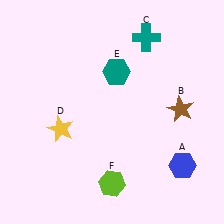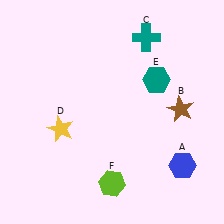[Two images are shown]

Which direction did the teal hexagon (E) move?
The teal hexagon (E) moved right.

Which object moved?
The teal hexagon (E) moved right.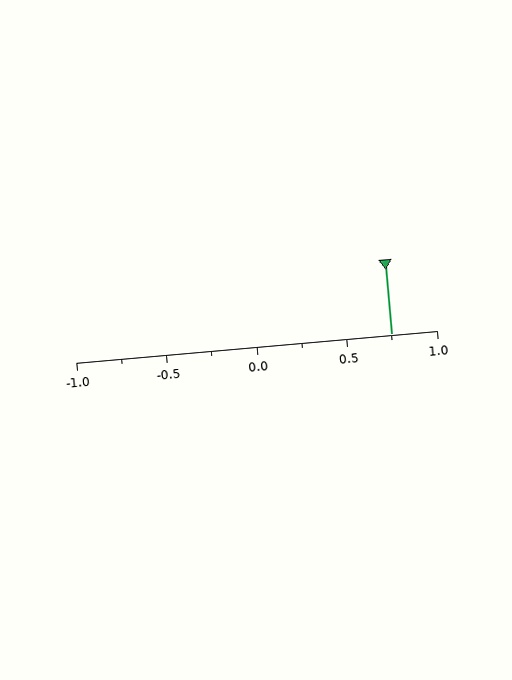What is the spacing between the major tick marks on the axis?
The major ticks are spaced 0.5 apart.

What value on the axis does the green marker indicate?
The marker indicates approximately 0.75.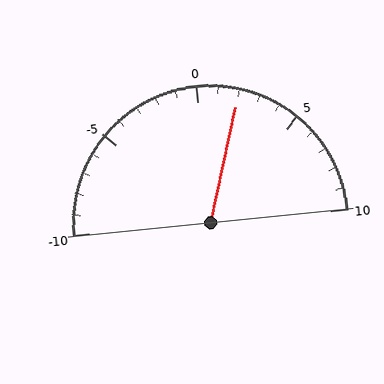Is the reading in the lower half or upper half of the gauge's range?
The reading is in the upper half of the range (-10 to 10).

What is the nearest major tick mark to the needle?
The nearest major tick mark is 0.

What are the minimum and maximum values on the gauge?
The gauge ranges from -10 to 10.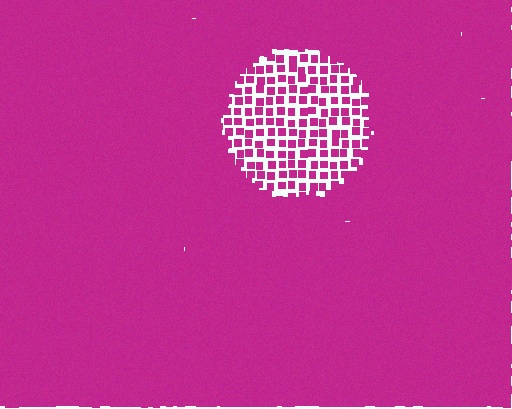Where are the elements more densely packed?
The elements are more densely packed outside the circle boundary.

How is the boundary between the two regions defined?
The boundary is defined by a change in element density (approximately 3.0x ratio). All elements are the same color, size, and shape.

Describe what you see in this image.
The image contains small magenta elements arranged at two different densities. A circle-shaped region is visible where the elements are less densely packed than the surrounding area.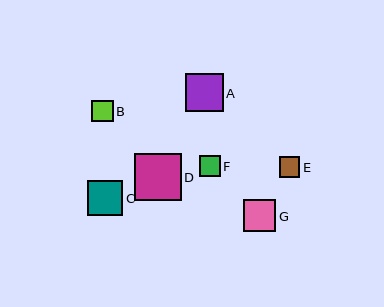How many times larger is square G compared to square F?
Square G is approximately 1.6 times the size of square F.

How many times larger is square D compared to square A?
Square D is approximately 1.2 times the size of square A.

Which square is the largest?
Square D is the largest with a size of approximately 47 pixels.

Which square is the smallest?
Square F is the smallest with a size of approximately 20 pixels.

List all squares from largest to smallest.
From largest to smallest: D, A, C, G, B, E, F.